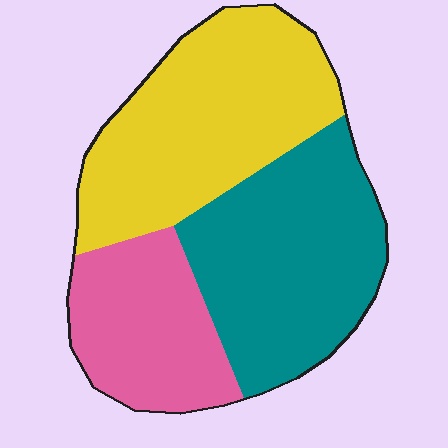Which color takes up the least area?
Pink, at roughly 25%.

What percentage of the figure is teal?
Teal takes up between a quarter and a half of the figure.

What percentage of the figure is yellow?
Yellow covers roughly 40% of the figure.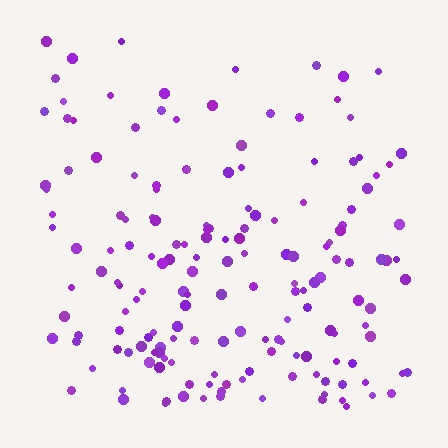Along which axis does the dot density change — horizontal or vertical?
Vertical.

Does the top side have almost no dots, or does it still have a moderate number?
Still a moderate number, just noticeably fewer than the bottom.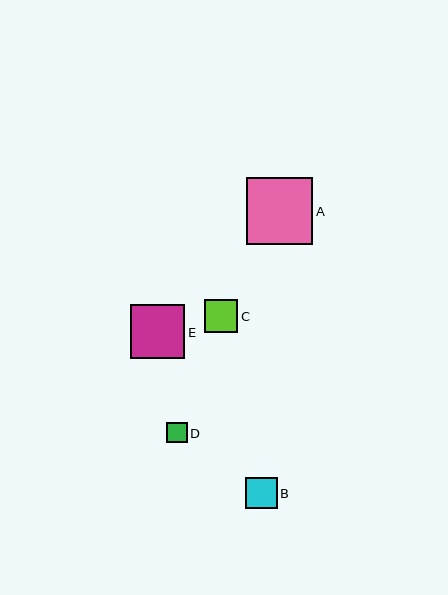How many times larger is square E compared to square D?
Square E is approximately 2.6 times the size of square D.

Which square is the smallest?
Square D is the smallest with a size of approximately 21 pixels.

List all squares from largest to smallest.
From largest to smallest: A, E, C, B, D.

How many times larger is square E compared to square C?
Square E is approximately 1.6 times the size of square C.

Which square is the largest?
Square A is the largest with a size of approximately 66 pixels.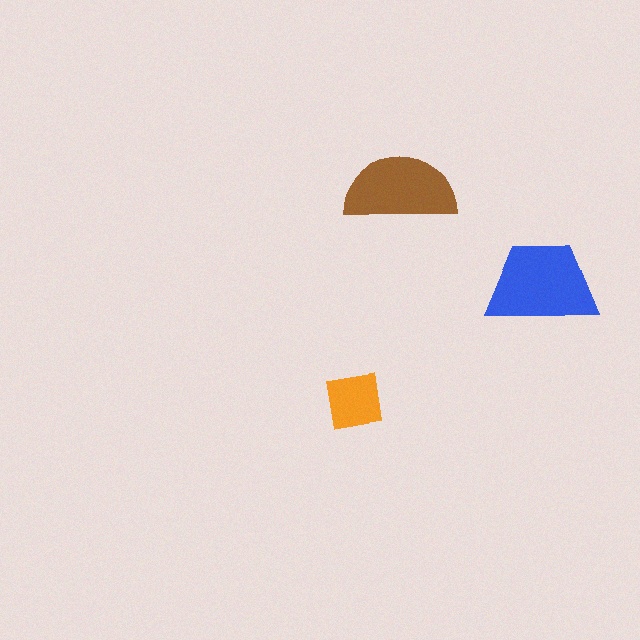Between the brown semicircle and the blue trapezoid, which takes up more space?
The blue trapezoid.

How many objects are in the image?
There are 3 objects in the image.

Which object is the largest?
The blue trapezoid.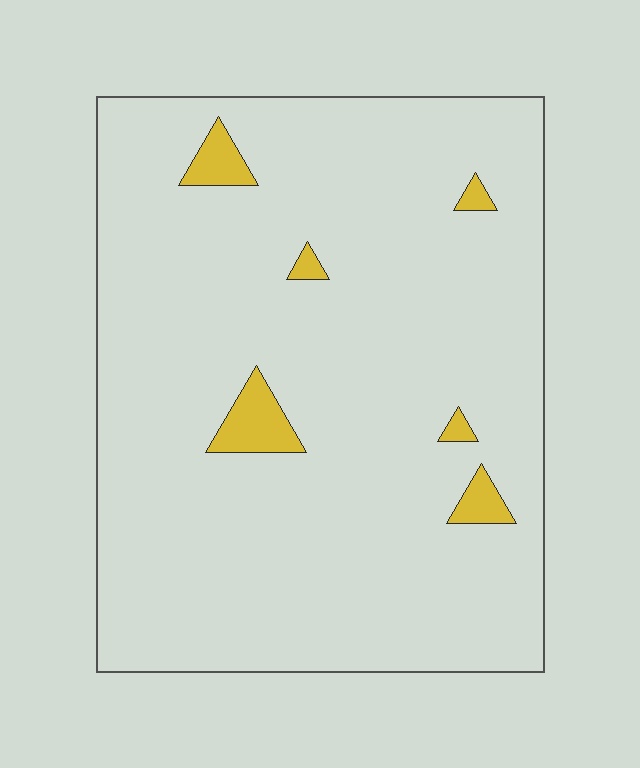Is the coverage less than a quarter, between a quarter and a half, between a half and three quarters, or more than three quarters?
Less than a quarter.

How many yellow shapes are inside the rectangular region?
6.